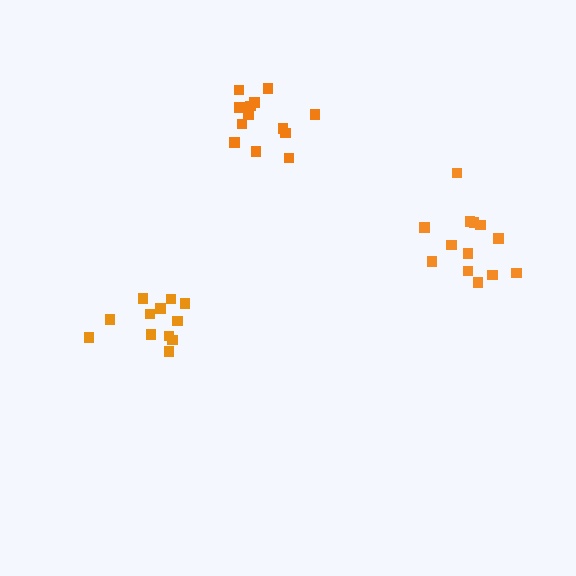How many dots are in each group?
Group 1: 14 dots, Group 2: 13 dots, Group 3: 12 dots (39 total).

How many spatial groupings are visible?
There are 3 spatial groupings.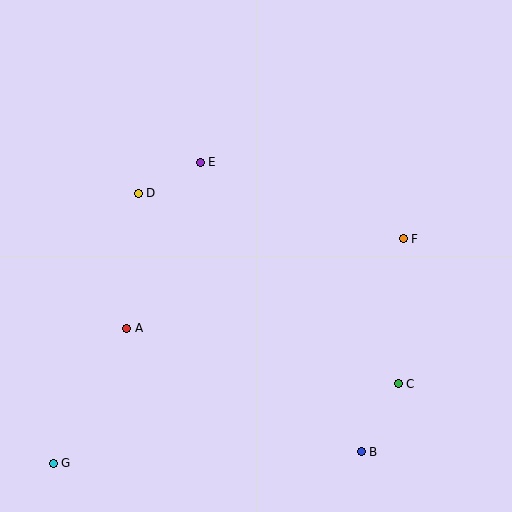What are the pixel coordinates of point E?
Point E is at (200, 162).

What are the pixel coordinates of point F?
Point F is at (403, 239).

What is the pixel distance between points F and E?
The distance between F and E is 217 pixels.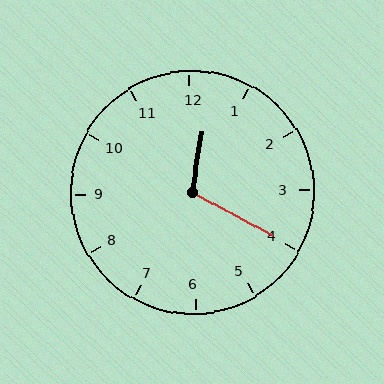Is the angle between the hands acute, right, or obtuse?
It is obtuse.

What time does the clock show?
12:20.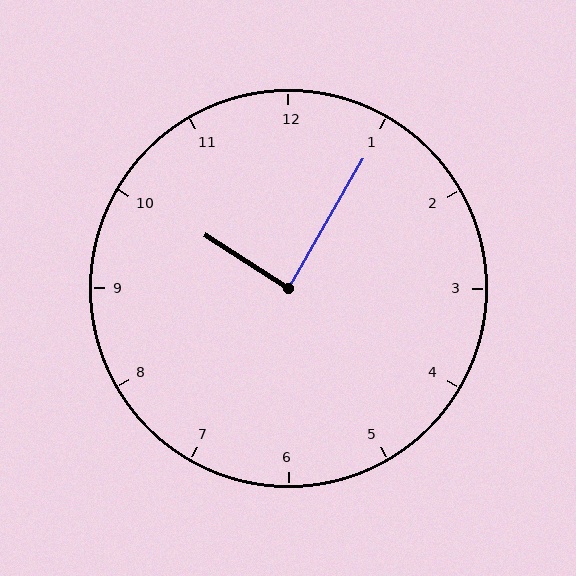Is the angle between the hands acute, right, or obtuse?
It is right.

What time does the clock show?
10:05.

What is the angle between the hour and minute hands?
Approximately 88 degrees.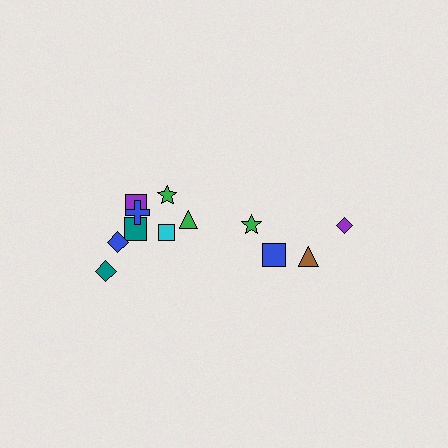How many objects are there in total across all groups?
There are 12 objects.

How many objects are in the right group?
There are 4 objects.